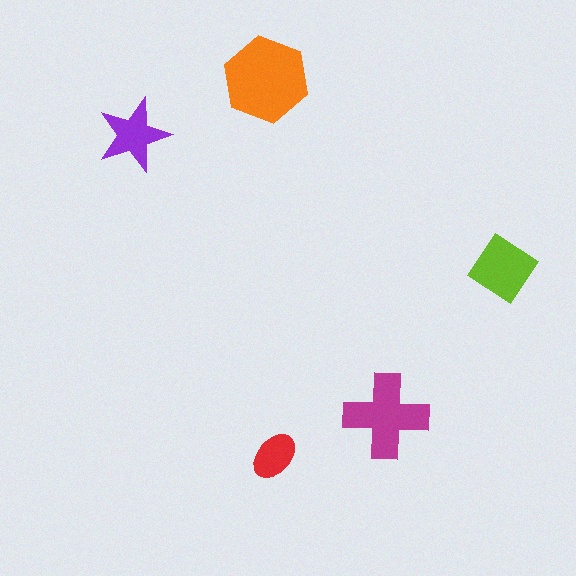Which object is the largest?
The orange hexagon.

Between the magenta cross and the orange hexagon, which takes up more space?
The orange hexagon.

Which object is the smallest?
The red ellipse.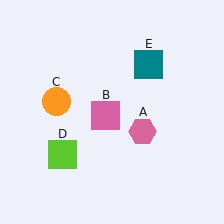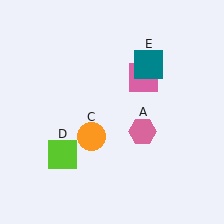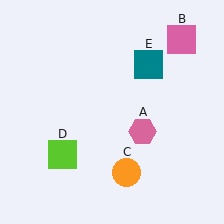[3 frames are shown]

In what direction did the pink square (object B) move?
The pink square (object B) moved up and to the right.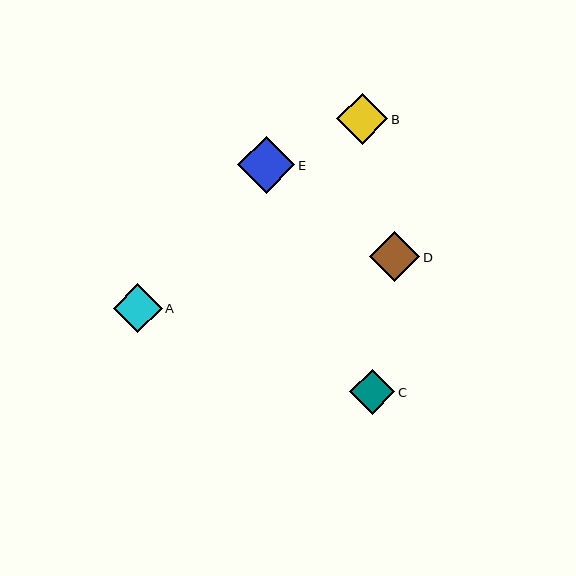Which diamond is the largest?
Diamond E is the largest with a size of approximately 57 pixels.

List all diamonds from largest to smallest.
From largest to smallest: E, B, D, A, C.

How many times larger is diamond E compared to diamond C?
Diamond E is approximately 1.3 times the size of diamond C.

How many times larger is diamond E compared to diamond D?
Diamond E is approximately 1.1 times the size of diamond D.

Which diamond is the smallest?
Diamond C is the smallest with a size of approximately 45 pixels.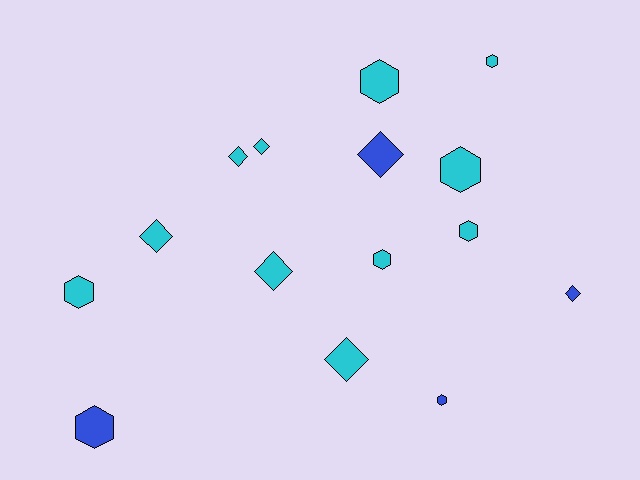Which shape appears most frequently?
Hexagon, with 8 objects.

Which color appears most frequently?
Cyan, with 11 objects.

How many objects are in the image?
There are 15 objects.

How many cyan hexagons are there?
There are 6 cyan hexagons.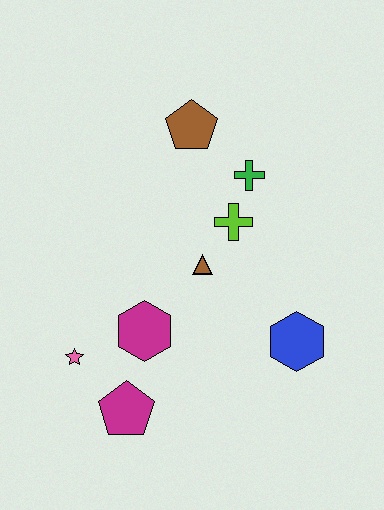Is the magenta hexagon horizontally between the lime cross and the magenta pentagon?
Yes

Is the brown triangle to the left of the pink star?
No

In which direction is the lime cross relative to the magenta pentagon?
The lime cross is above the magenta pentagon.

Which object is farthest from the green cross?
The magenta pentagon is farthest from the green cross.